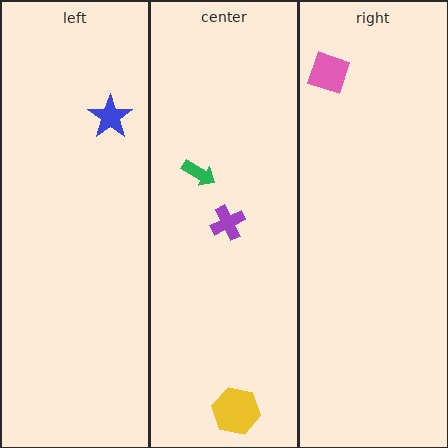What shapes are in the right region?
The pink diamond.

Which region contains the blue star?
The left region.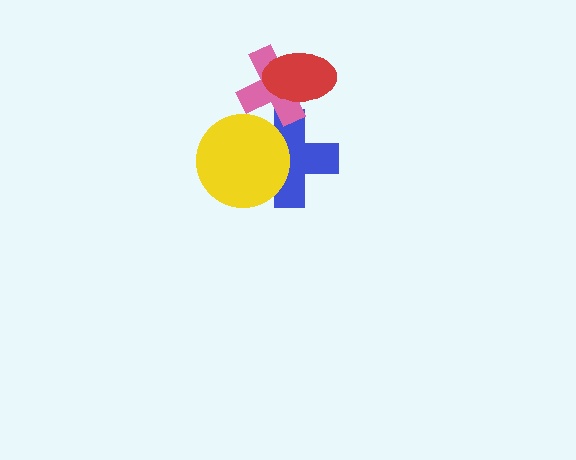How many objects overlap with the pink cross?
2 objects overlap with the pink cross.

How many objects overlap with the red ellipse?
1 object overlaps with the red ellipse.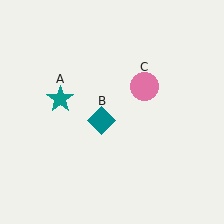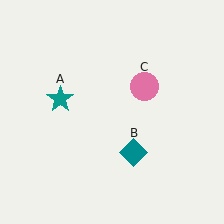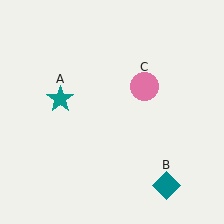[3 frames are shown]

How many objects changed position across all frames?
1 object changed position: teal diamond (object B).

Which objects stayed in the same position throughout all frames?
Teal star (object A) and pink circle (object C) remained stationary.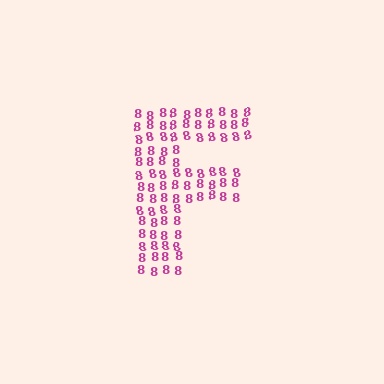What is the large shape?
The large shape is the letter F.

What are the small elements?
The small elements are digit 8's.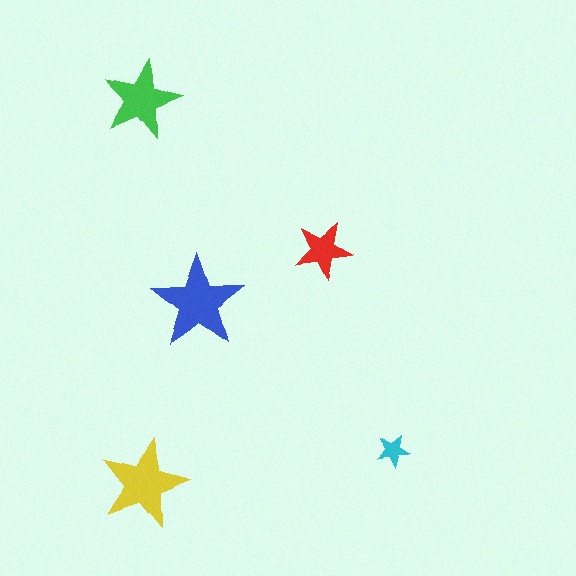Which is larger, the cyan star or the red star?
The red one.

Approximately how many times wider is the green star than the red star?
About 1.5 times wider.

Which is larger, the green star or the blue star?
The blue one.